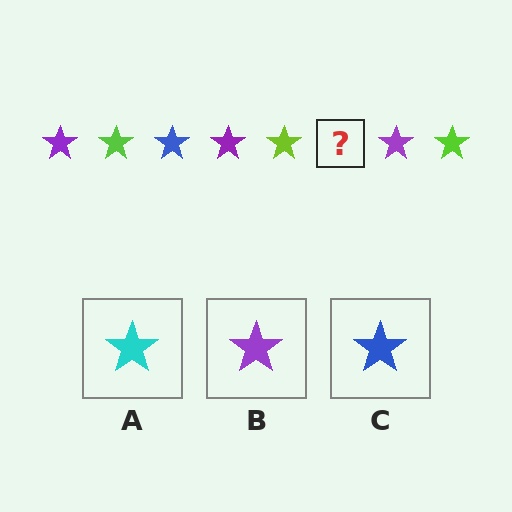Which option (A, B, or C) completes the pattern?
C.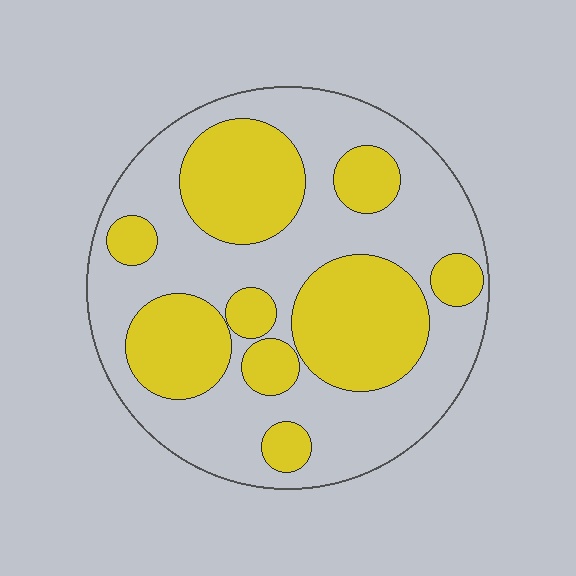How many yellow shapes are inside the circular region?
9.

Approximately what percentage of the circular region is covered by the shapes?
Approximately 40%.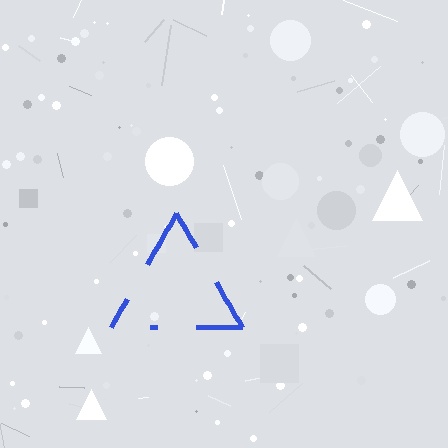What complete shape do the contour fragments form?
The contour fragments form a triangle.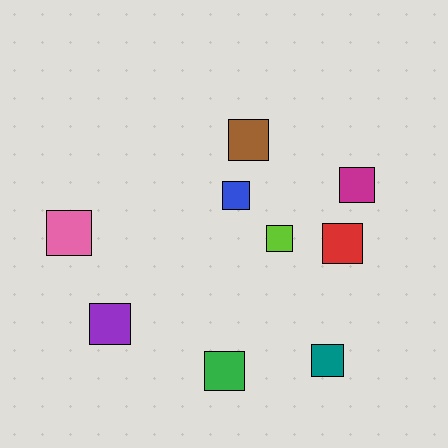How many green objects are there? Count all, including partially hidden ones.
There is 1 green object.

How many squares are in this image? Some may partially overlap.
There are 9 squares.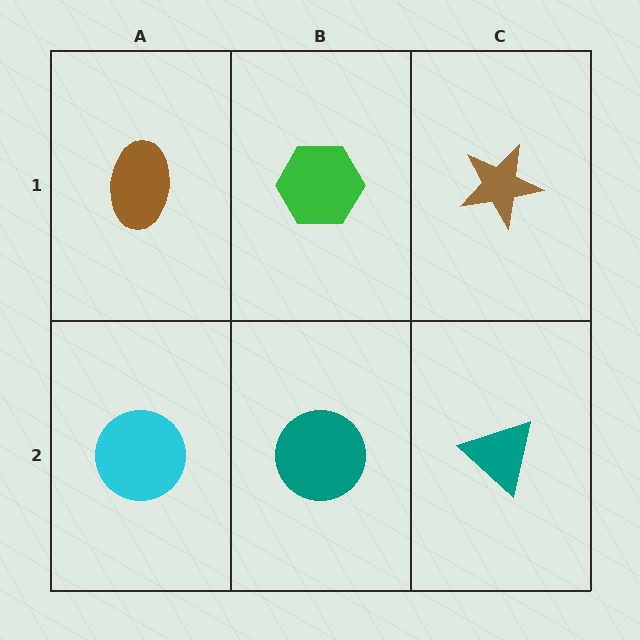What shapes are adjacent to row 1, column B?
A teal circle (row 2, column B), a brown ellipse (row 1, column A), a brown star (row 1, column C).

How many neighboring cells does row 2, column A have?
2.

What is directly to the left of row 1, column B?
A brown ellipse.